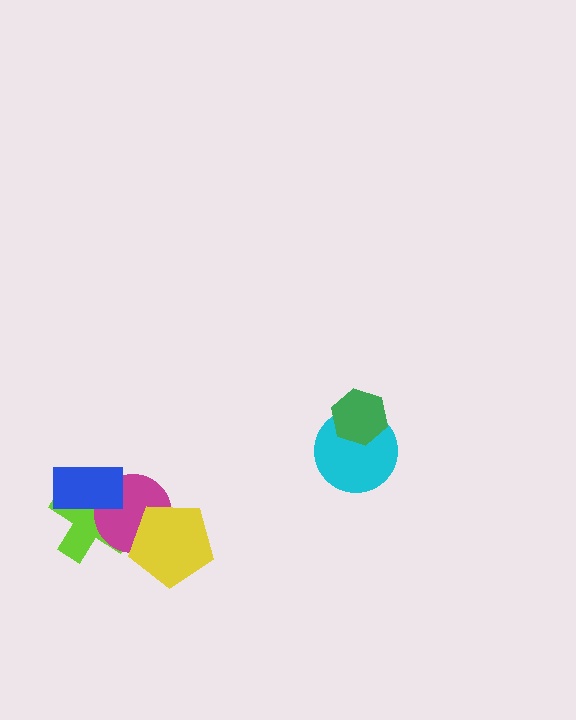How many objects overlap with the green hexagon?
1 object overlaps with the green hexagon.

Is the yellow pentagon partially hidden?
No, no other shape covers it.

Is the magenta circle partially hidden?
Yes, it is partially covered by another shape.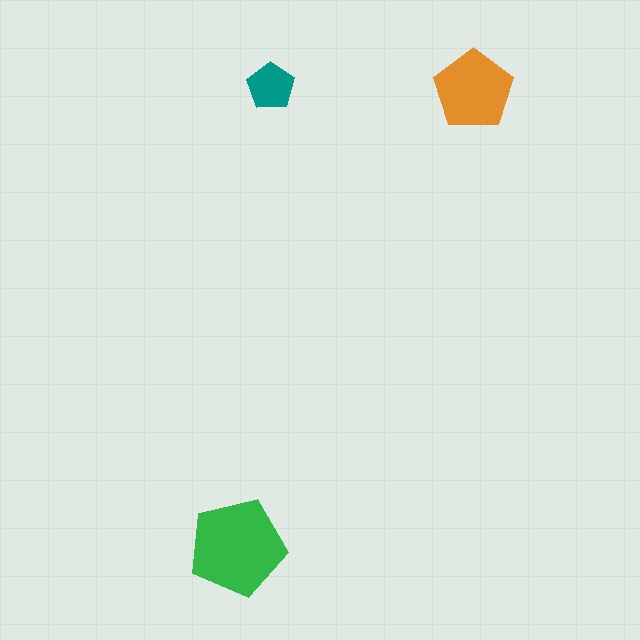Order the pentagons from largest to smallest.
the green one, the orange one, the teal one.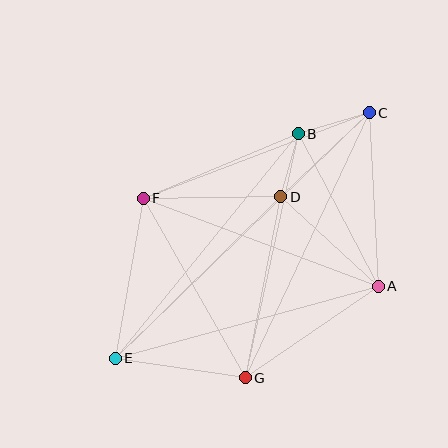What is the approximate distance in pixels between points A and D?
The distance between A and D is approximately 133 pixels.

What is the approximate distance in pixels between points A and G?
The distance between A and G is approximately 162 pixels.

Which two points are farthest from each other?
Points C and E are farthest from each other.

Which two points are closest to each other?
Points B and D are closest to each other.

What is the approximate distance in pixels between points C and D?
The distance between C and D is approximately 122 pixels.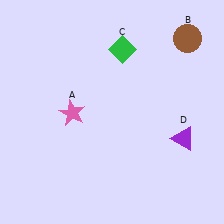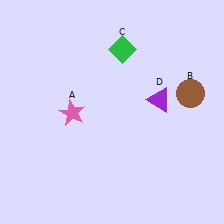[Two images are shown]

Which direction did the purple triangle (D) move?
The purple triangle (D) moved up.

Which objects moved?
The objects that moved are: the brown circle (B), the purple triangle (D).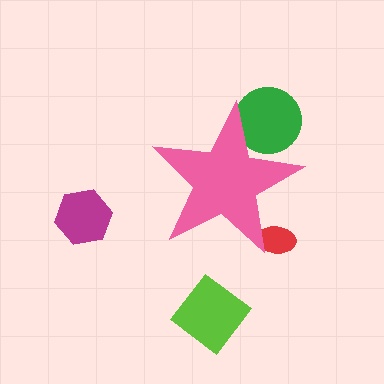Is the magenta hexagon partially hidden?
No, the magenta hexagon is fully visible.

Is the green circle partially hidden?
Yes, the green circle is partially hidden behind the pink star.